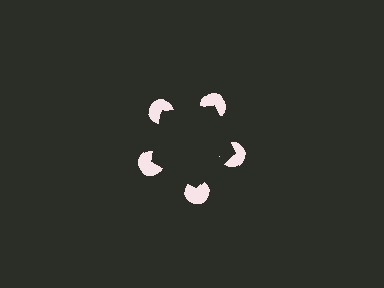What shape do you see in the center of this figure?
An illusory pentagon — its edges are inferred from the aligned wedge cuts in the pac-man discs, not physically drawn.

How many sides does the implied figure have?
5 sides.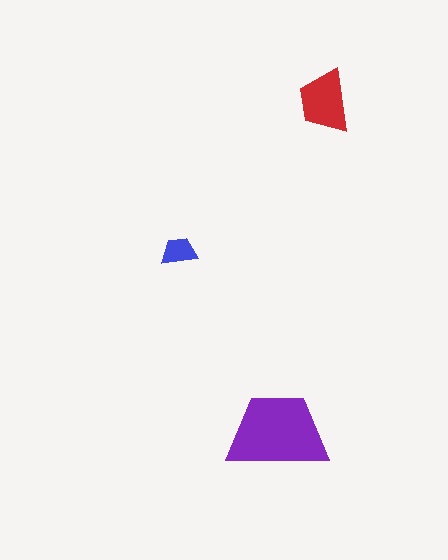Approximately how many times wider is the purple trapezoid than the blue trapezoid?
About 3 times wider.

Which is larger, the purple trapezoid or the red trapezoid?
The purple one.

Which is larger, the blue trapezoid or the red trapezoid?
The red one.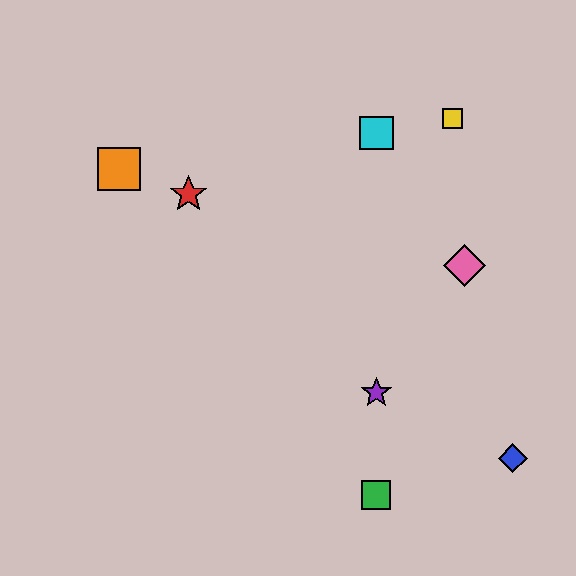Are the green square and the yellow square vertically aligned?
No, the green square is at x≈376 and the yellow square is at x≈453.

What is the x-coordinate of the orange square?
The orange square is at x≈119.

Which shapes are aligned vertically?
The green square, the purple star, the cyan square are aligned vertically.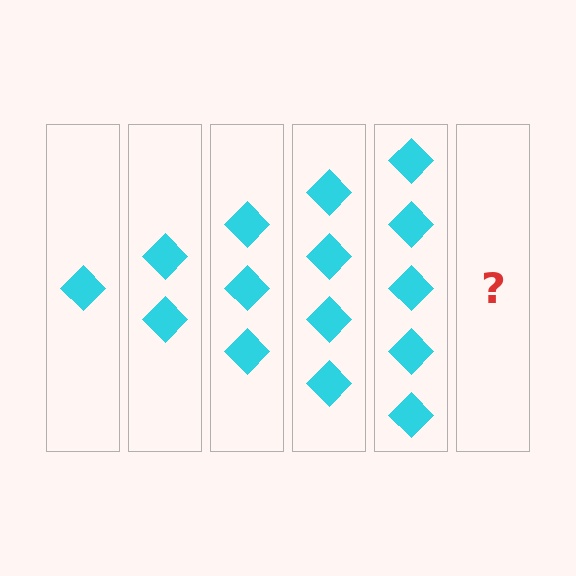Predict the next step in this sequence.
The next step is 6 diamonds.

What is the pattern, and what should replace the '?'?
The pattern is that each step adds one more diamond. The '?' should be 6 diamonds.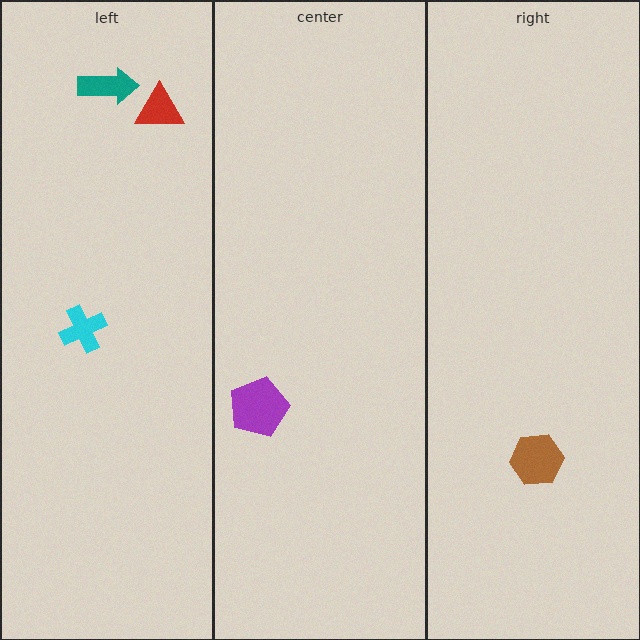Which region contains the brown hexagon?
The right region.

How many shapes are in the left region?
3.